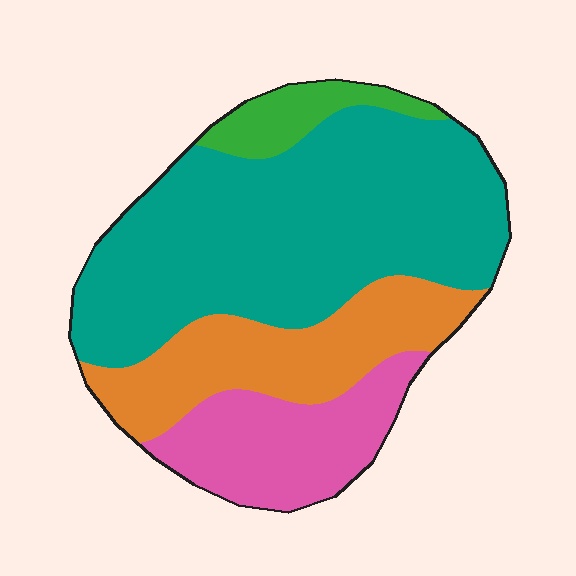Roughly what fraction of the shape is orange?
Orange covers 22% of the shape.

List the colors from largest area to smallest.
From largest to smallest: teal, orange, pink, green.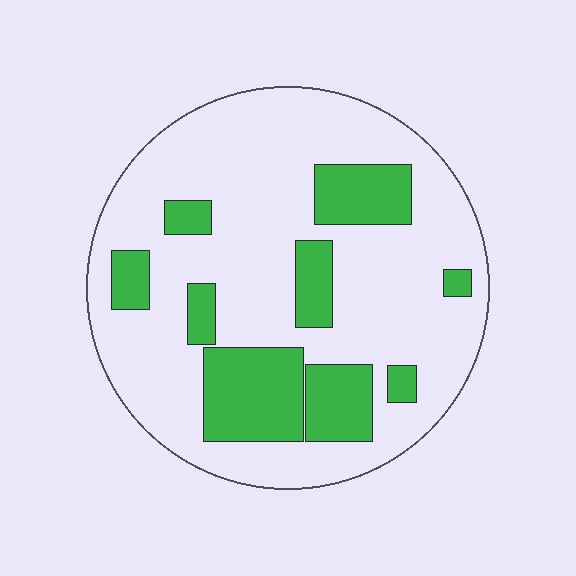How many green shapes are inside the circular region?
9.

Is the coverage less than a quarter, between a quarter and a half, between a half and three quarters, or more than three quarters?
Less than a quarter.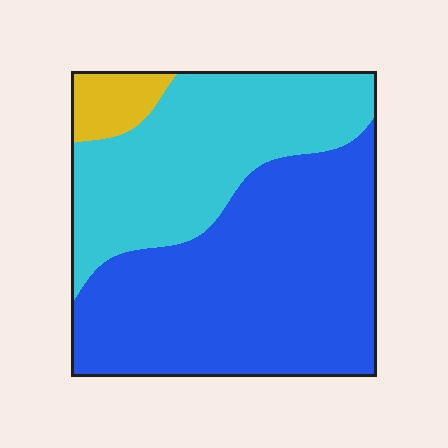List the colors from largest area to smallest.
From largest to smallest: blue, cyan, yellow.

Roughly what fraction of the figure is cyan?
Cyan takes up about three eighths (3/8) of the figure.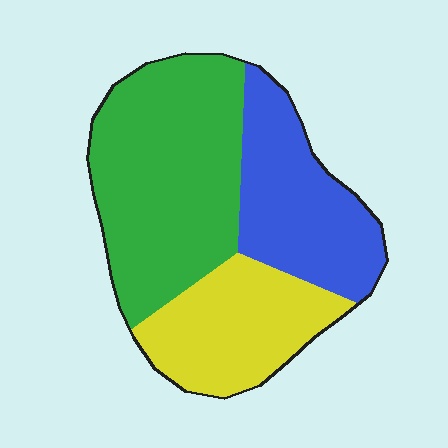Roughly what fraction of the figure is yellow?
Yellow covers roughly 25% of the figure.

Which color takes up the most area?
Green, at roughly 45%.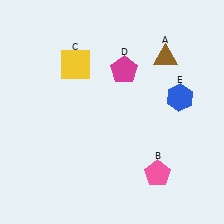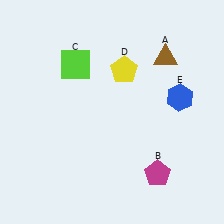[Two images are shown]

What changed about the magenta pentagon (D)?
In Image 1, D is magenta. In Image 2, it changed to yellow.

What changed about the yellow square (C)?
In Image 1, C is yellow. In Image 2, it changed to lime.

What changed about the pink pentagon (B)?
In Image 1, B is pink. In Image 2, it changed to magenta.